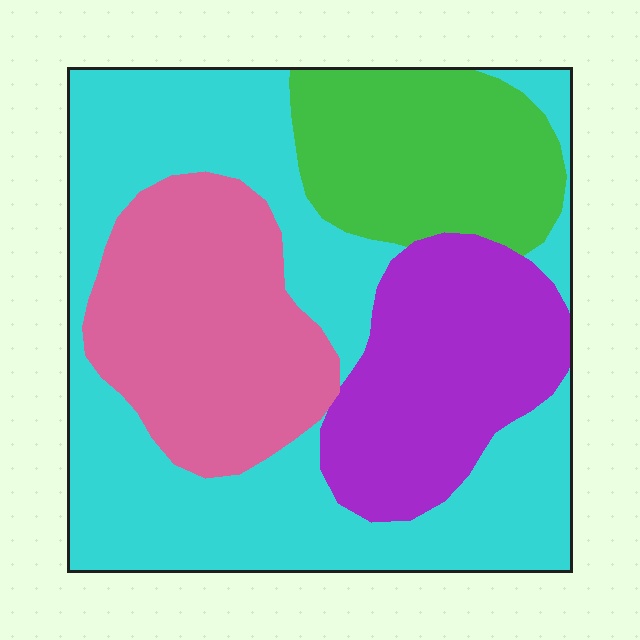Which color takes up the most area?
Cyan, at roughly 45%.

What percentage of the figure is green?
Green takes up about one sixth (1/6) of the figure.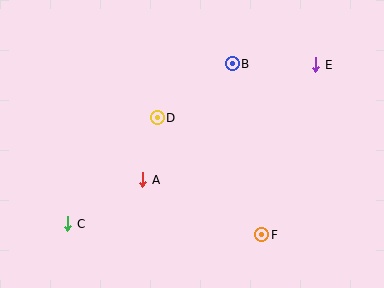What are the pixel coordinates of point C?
Point C is at (68, 224).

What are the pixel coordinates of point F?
Point F is at (262, 235).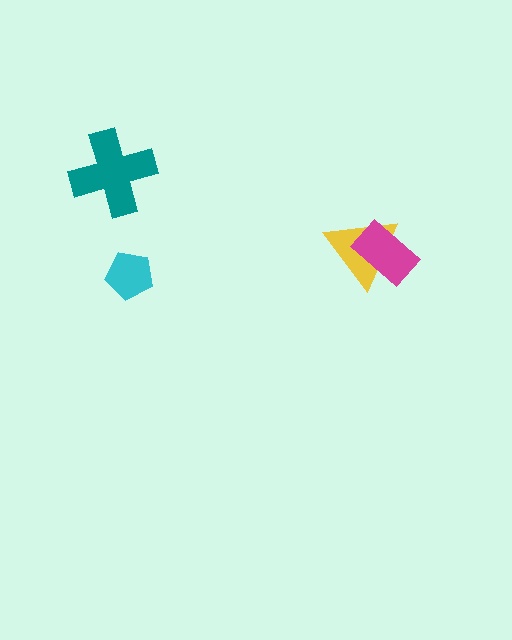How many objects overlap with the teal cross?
0 objects overlap with the teal cross.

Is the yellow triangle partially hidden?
Yes, it is partially covered by another shape.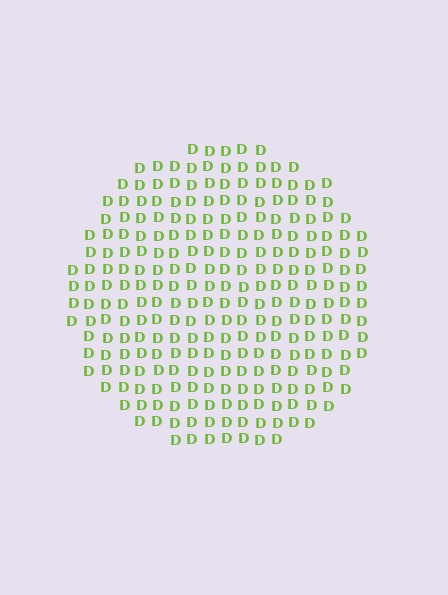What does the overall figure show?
The overall figure shows a circle.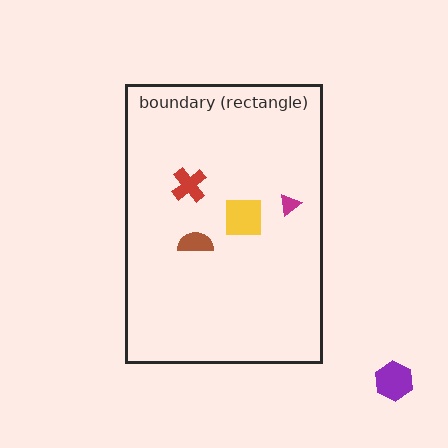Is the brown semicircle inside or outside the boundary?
Inside.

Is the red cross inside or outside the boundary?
Inside.